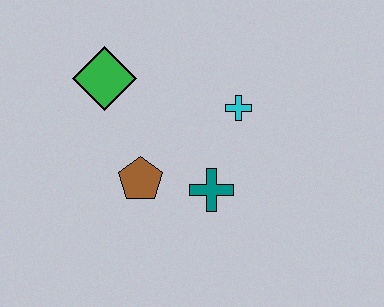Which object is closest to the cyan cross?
The teal cross is closest to the cyan cross.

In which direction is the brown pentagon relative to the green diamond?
The brown pentagon is below the green diamond.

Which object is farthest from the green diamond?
The teal cross is farthest from the green diamond.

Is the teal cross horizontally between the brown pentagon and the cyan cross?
Yes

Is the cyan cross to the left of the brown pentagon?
No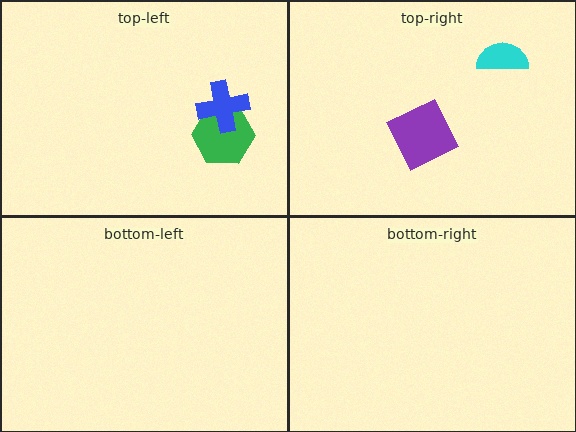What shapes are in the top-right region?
The cyan semicircle, the purple diamond.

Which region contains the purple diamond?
The top-right region.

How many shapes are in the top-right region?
2.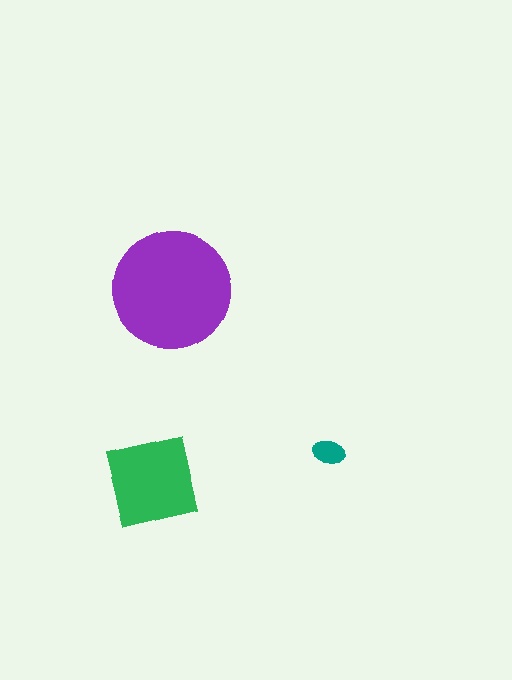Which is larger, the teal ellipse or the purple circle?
The purple circle.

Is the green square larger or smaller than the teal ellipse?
Larger.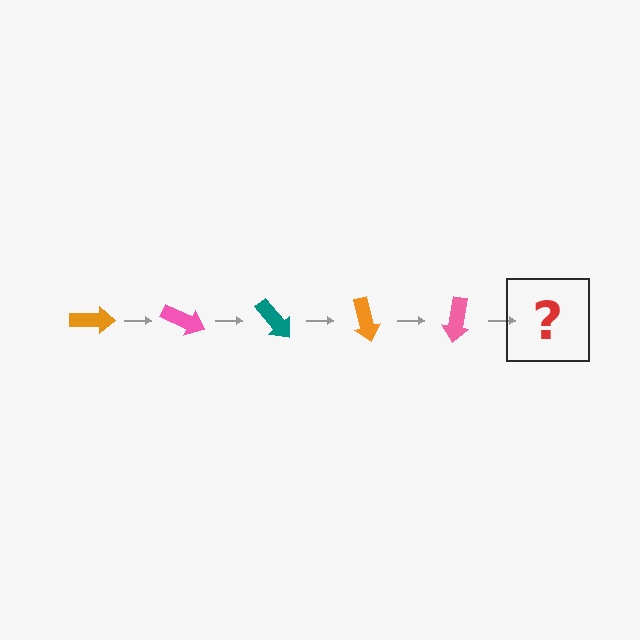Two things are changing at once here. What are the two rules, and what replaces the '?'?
The two rules are that it rotates 25 degrees each step and the color cycles through orange, pink, and teal. The '?' should be a teal arrow, rotated 125 degrees from the start.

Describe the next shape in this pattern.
It should be a teal arrow, rotated 125 degrees from the start.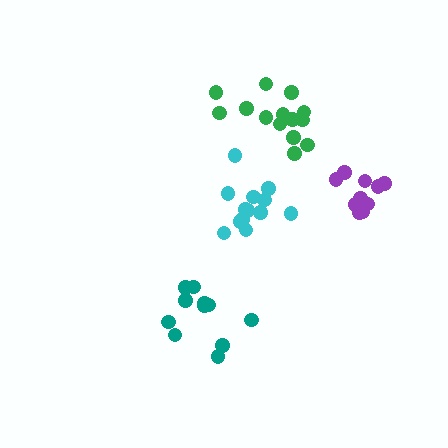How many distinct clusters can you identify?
There are 4 distinct clusters.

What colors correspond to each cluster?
The clusters are colored: green, cyan, teal, purple.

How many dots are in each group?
Group 1: 14 dots, Group 2: 13 dots, Group 3: 11 dots, Group 4: 11 dots (49 total).